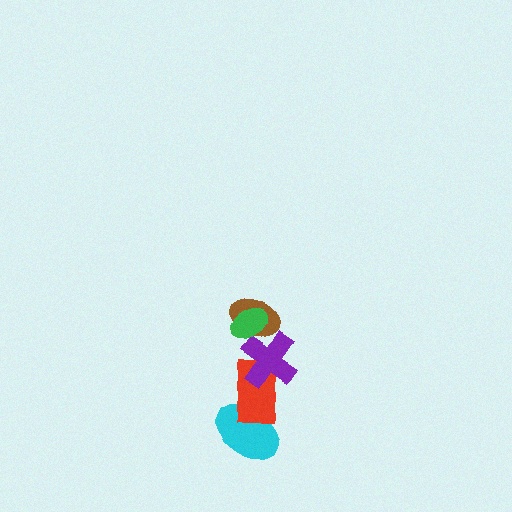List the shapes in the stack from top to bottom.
From top to bottom: the green ellipse, the brown ellipse, the purple cross, the red rectangle, the cyan ellipse.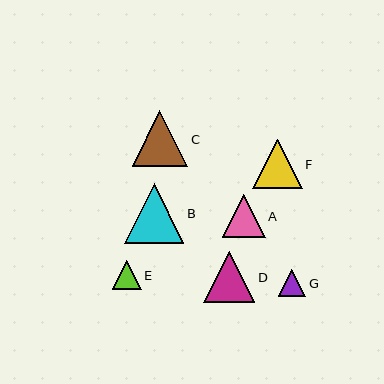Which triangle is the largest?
Triangle B is the largest with a size of approximately 60 pixels.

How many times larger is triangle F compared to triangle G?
Triangle F is approximately 1.8 times the size of triangle G.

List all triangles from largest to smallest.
From largest to smallest: B, C, D, F, A, E, G.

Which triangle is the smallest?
Triangle G is the smallest with a size of approximately 27 pixels.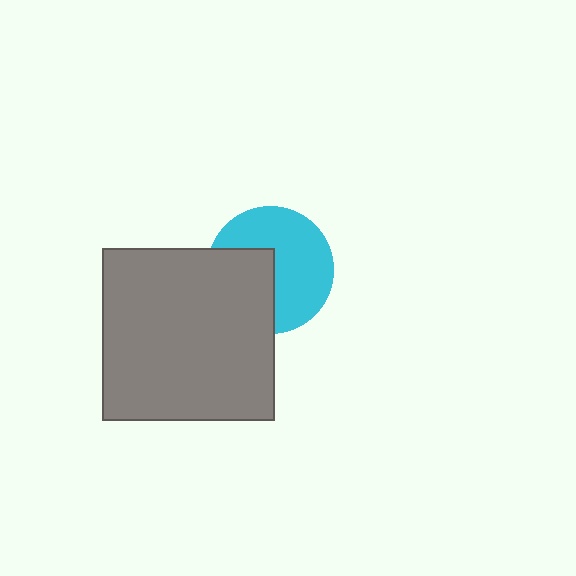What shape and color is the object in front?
The object in front is a gray square.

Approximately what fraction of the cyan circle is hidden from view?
Roughly 39% of the cyan circle is hidden behind the gray square.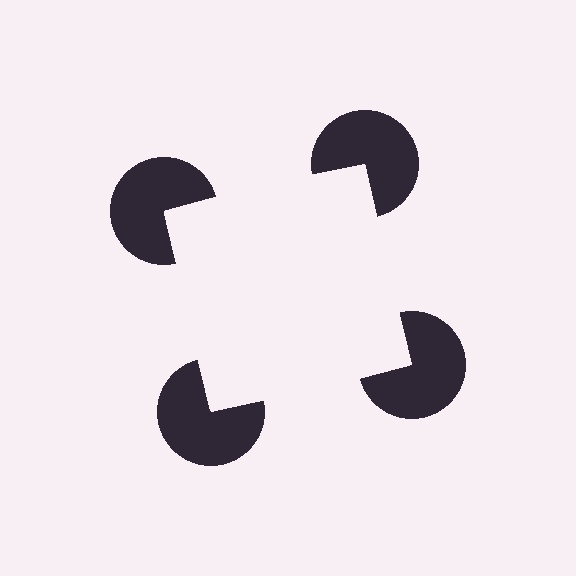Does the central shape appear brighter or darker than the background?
It typically appears slightly brighter than the background, even though no actual brightness change is drawn.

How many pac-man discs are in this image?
There are 4 — one at each vertex of the illusory square.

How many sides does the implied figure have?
4 sides.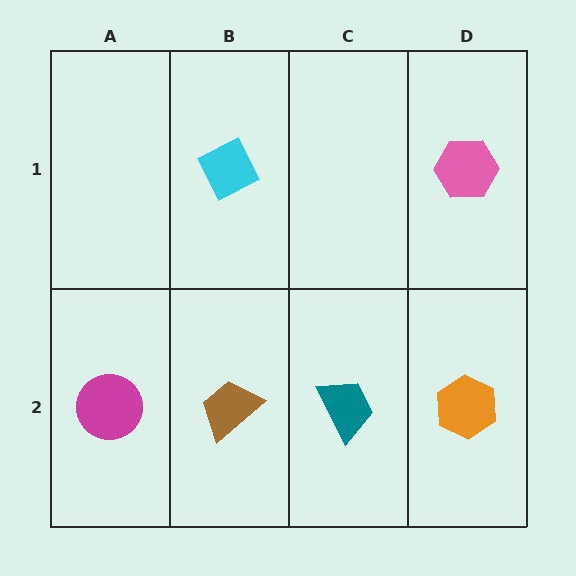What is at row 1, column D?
A pink hexagon.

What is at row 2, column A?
A magenta circle.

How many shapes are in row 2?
4 shapes.